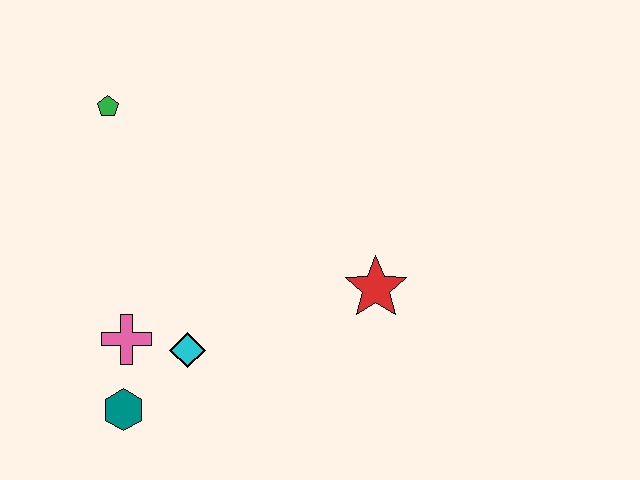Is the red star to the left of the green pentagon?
No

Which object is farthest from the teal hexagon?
The green pentagon is farthest from the teal hexagon.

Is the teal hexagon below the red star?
Yes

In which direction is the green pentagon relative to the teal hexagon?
The green pentagon is above the teal hexagon.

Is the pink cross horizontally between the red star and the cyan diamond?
No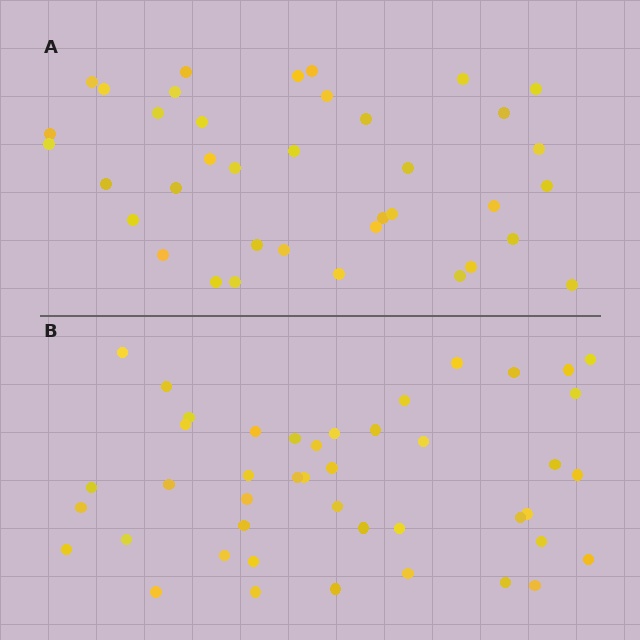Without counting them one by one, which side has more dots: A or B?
Region B (the bottom region) has more dots.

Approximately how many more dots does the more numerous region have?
Region B has about 6 more dots than region A.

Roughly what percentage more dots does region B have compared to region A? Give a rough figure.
About 15% more.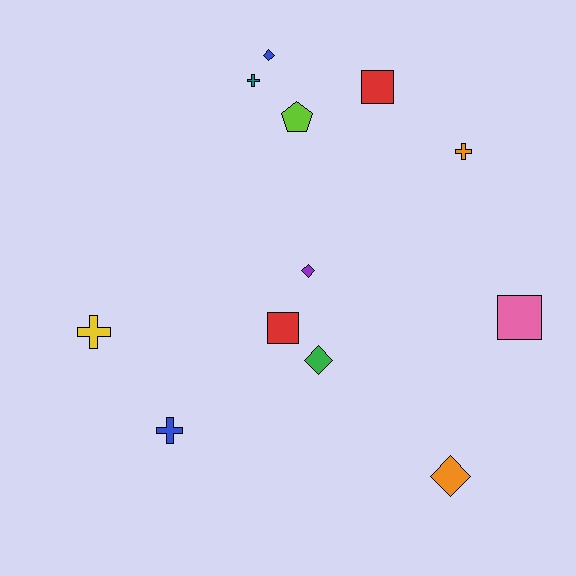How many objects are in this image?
There are 12 objects.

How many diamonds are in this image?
There are 4 diamonds.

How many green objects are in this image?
There is 1 green object.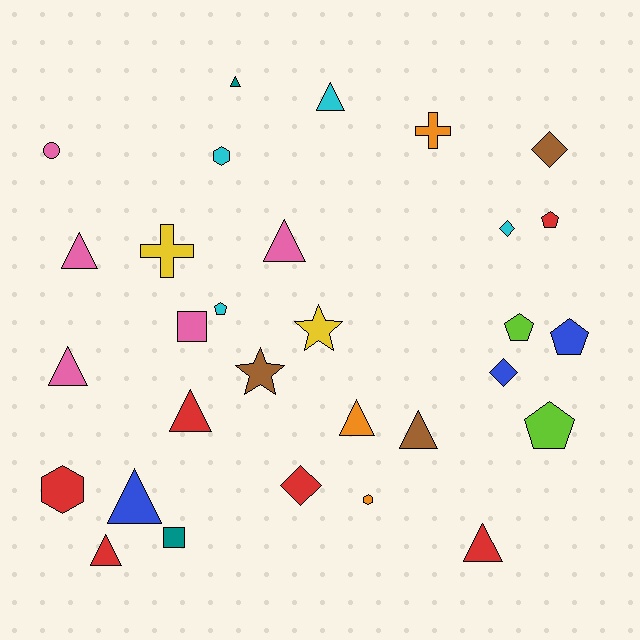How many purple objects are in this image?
There are no purple objects.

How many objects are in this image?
There are 30 objects.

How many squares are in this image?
There are 2 squares.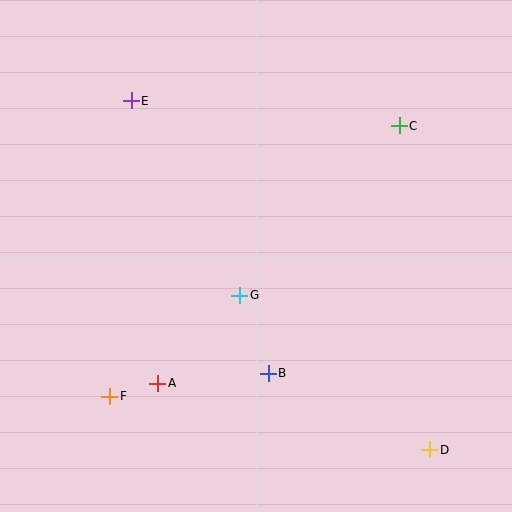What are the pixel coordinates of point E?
Point E is at (131, 101).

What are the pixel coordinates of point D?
Point D is at (430, 450).